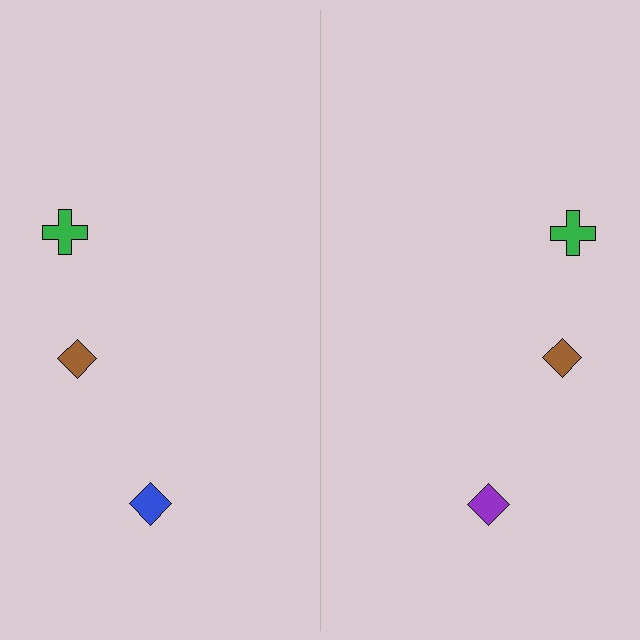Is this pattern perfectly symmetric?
No, the pattern is not perfectly symmetric. The purple diamond on the right side breaks the symmetry — its mirror counterpart is blue.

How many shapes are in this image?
There are 6 shapes in this image.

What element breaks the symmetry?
The purple diamond on the right side breaks the symmetry — its mirror counterpart is blue.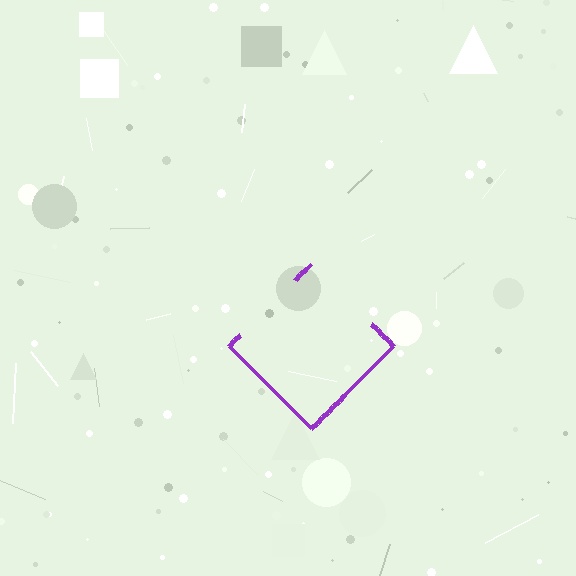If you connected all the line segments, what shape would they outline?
They would outline a diamond.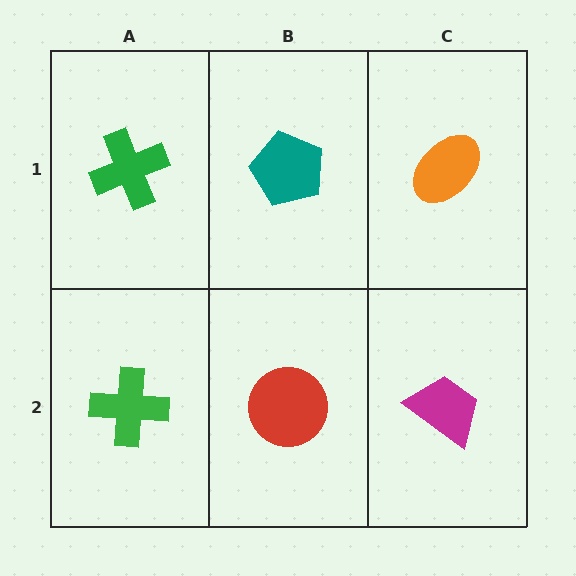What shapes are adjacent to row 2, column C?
An orange ellipse (row 1, column C), a red circle (row 2, column B).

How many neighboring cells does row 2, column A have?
2.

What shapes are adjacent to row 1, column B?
A red circle (row 2, column B), a green cross (row 1, column A), an orange ellipse (row 1, column C).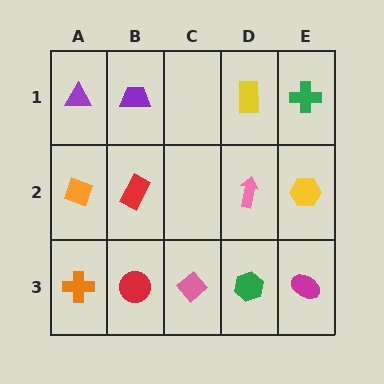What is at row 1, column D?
A yellow rectangle.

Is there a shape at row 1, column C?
No, that cell is empty.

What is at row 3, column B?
A red circle.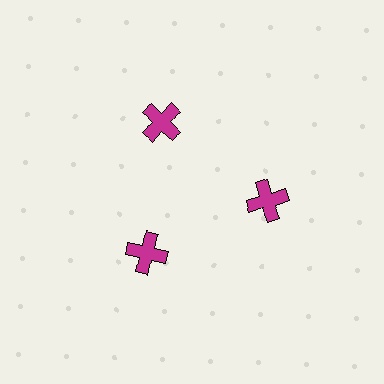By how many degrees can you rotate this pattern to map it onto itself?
The pattern maps onto itself every 120 degrees of rotation.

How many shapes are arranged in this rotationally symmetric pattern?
There are 3 shapes, arranged in 3 groups of 1.